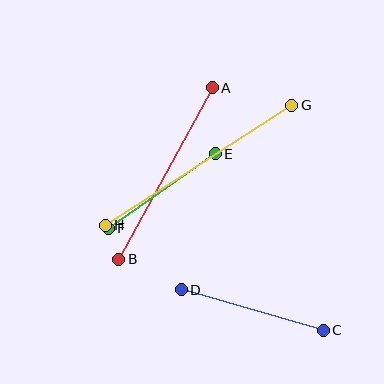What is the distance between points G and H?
The distance is approximately 222 pixels.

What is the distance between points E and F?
The distance is approximately 131 pixels.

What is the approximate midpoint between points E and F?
The midpoint is at approximately (162, 191) pixels.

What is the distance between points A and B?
The distance is approximately 196 pixels.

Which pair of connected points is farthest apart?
Points G and H are farthest apart.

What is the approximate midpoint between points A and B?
The midpoint is at approximately (165, 173) pixels.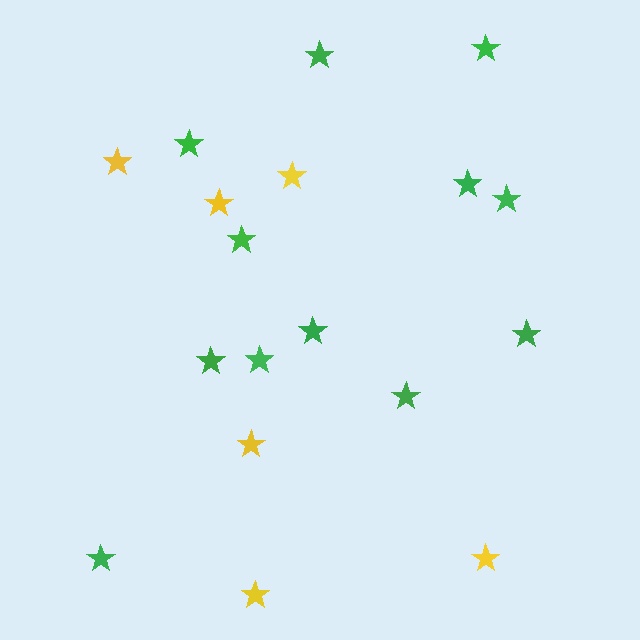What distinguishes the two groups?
There are 2 groups: one group of yellow stars (6) and one group of green stars (12).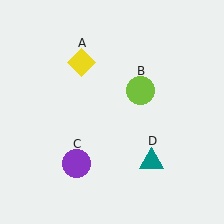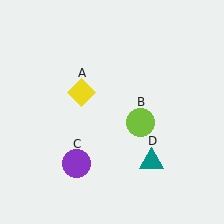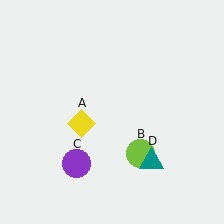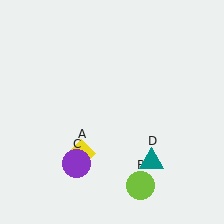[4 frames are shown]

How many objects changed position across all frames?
2 objects changed position: yellow diamond (object A), lime circle (object B).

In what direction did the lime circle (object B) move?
The lime circle (object B) moved down.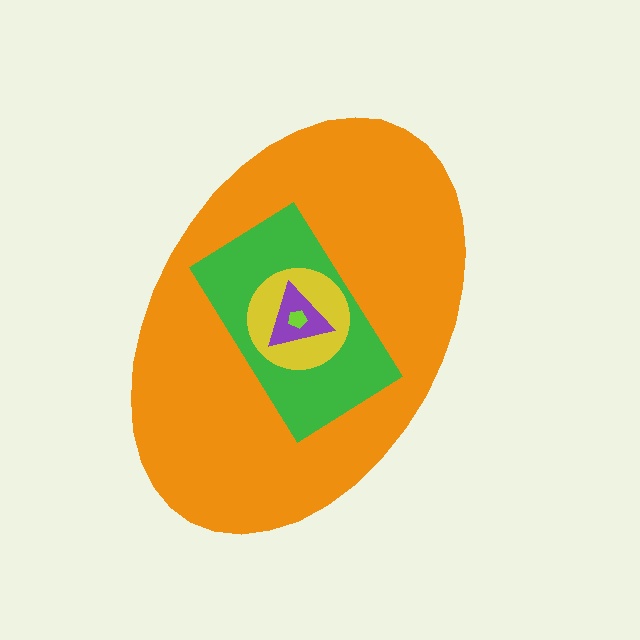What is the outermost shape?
The orange ellipse.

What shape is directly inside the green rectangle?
The yellow circle.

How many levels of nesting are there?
5.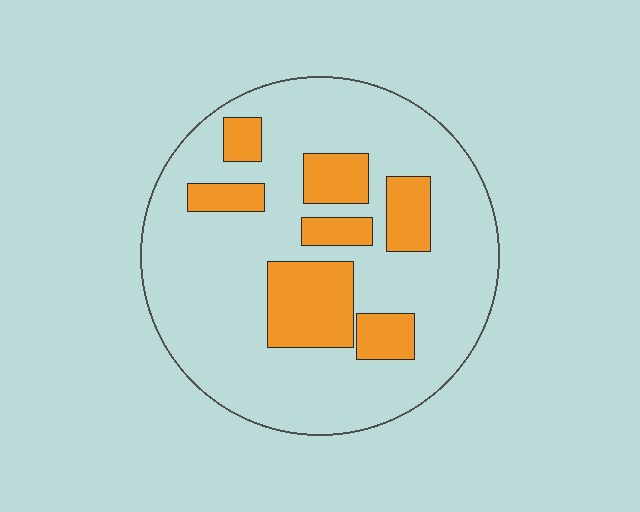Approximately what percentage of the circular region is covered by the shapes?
Approximately 25%.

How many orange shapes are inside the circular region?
7.